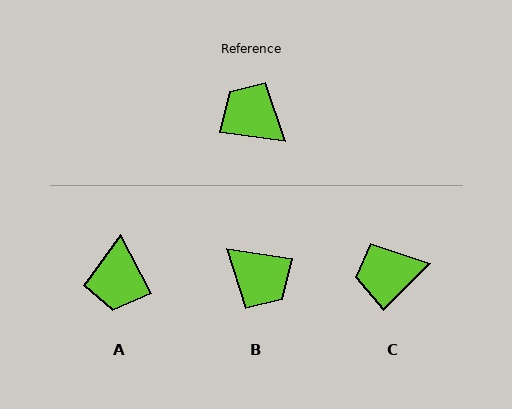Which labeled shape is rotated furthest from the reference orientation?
B, about 180 degrees away.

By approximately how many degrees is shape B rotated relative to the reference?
Approximately 180 degrees counter-clockwise.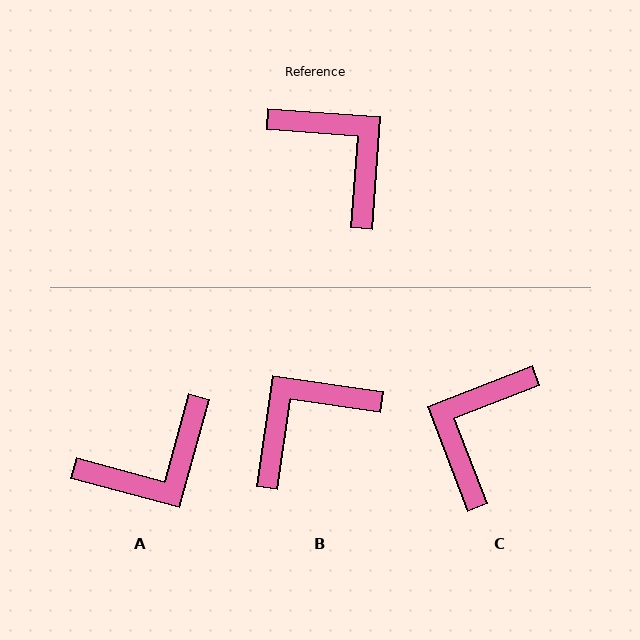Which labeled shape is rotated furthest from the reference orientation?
C, about 115 degrees away.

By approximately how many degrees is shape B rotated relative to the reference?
Approximately 86 degrees counter-clockwise.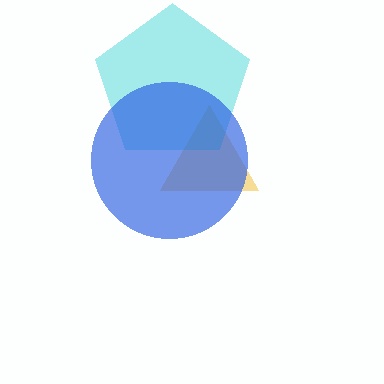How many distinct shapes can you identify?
There are 3 distinct shapes: a yellow triangle, a cyan pentagon, a blue circle.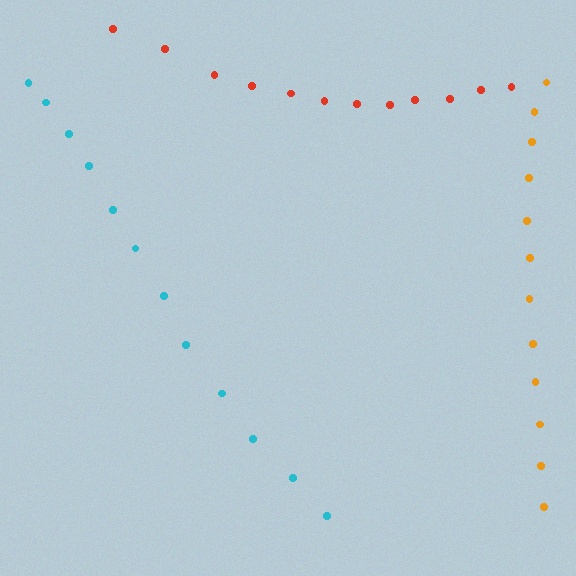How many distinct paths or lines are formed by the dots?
There are 3 distinct paths.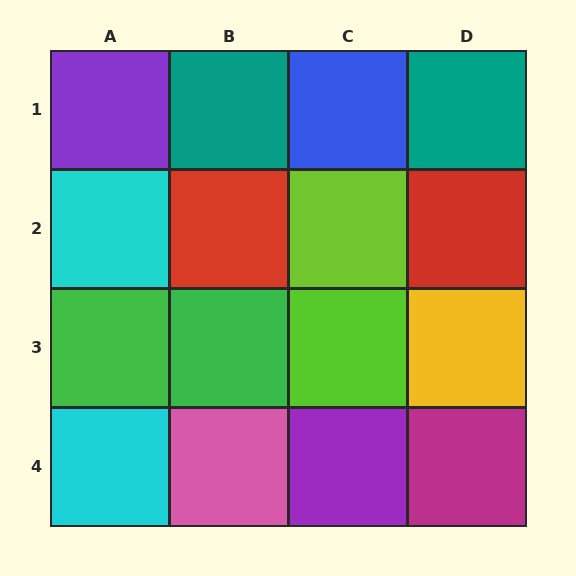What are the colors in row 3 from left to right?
Green, green, lime, yellow.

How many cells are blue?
1 cell is blue.